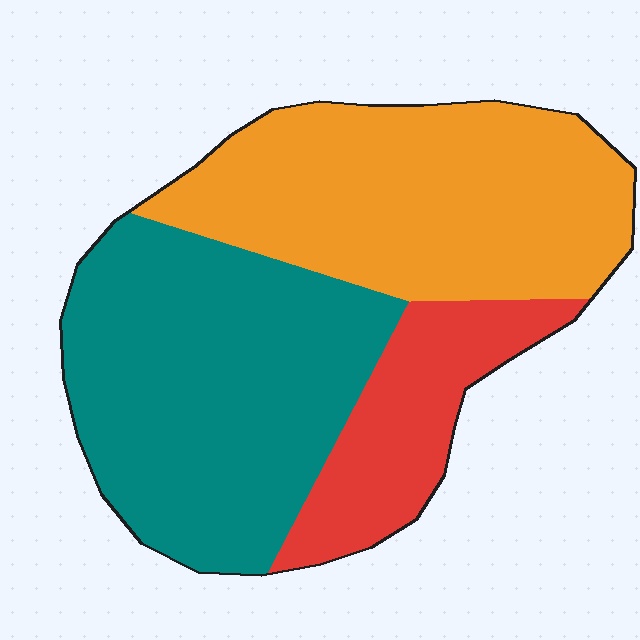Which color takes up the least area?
Red, at roughly 15%.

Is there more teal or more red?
Teal.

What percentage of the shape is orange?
Orange covers about 40% of the shape.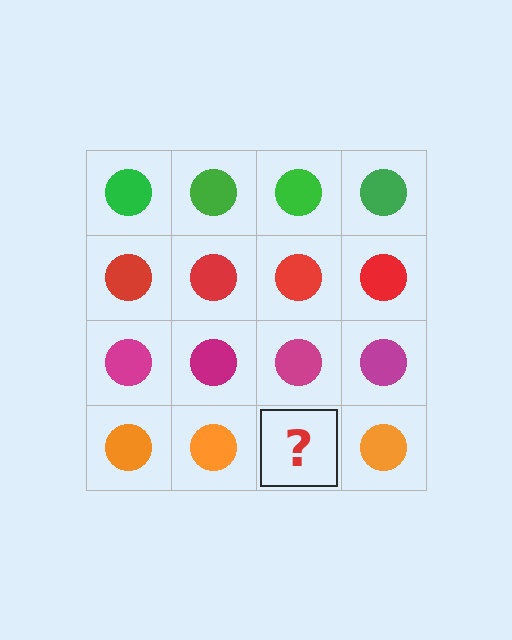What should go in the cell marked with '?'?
The missing cell should contain an orange circle.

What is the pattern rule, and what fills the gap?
The rule is that each row has a consistent color. The gap should be filled with an orange circle.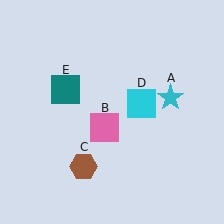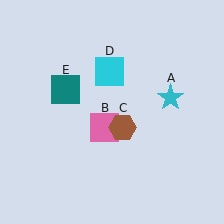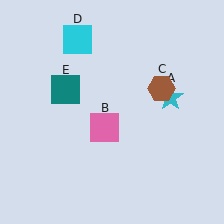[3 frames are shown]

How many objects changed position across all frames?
2 objects changed position: brown hexagon (object C), cyan square (object D).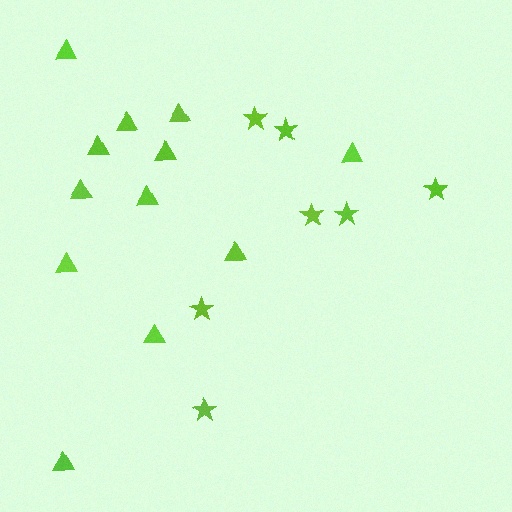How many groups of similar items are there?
There are 2 groups: one group of triangles (12) and one group of stars (7).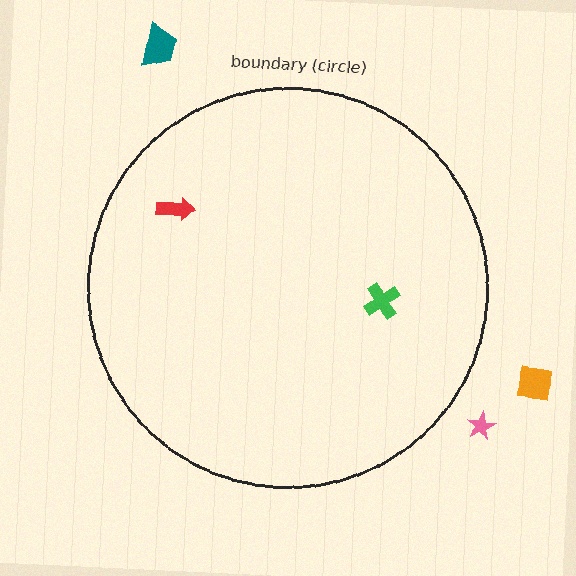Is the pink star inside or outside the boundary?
Outside.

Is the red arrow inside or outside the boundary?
Inside.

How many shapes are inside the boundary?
2 inside, 3 outside.